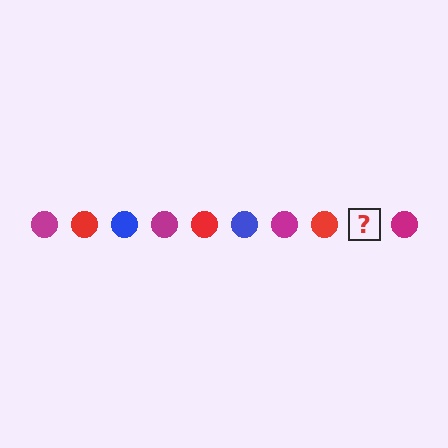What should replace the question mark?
The question mark should be replaced with a blue circle.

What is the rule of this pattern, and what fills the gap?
The rule is that the pattern cycles through magenta, red, blue circles. The gap should be filled with a blue circle.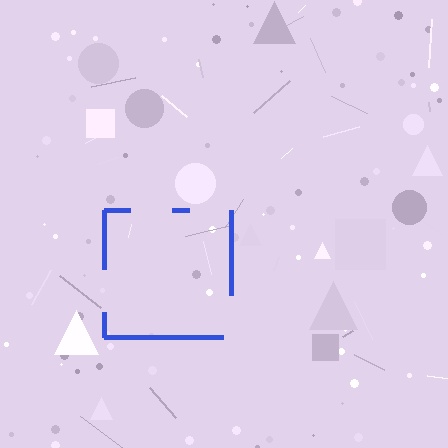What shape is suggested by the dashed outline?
The dashed outline suggests a square.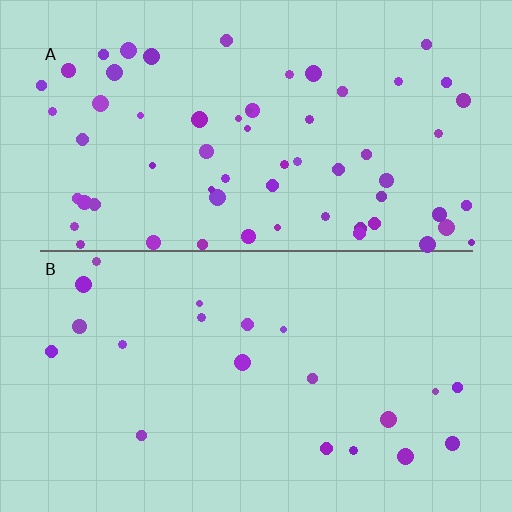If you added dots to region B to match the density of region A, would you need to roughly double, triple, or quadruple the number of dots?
Approximately triple.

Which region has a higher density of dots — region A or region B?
A (the top).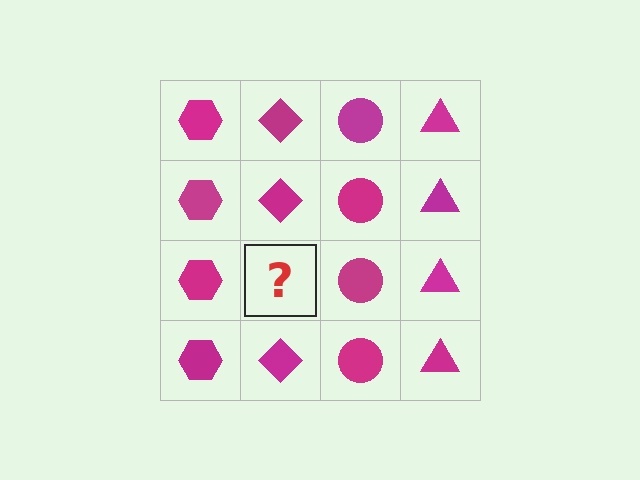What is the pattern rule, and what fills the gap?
The rule is that each column has a consistent shape. The gap should be filled with a magenta diamond.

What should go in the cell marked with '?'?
The missing cell should contain a magenta diamond.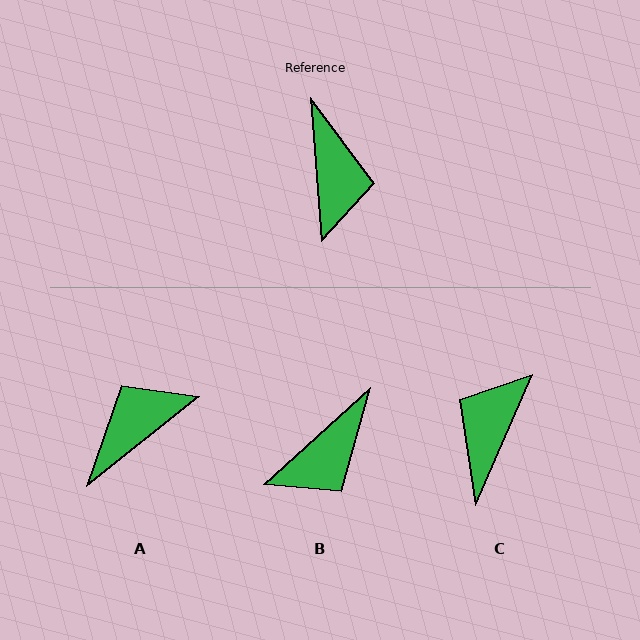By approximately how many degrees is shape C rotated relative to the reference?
Approximately 152 degrees counter-clockwise.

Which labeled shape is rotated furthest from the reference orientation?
C, about 152 degrees away.